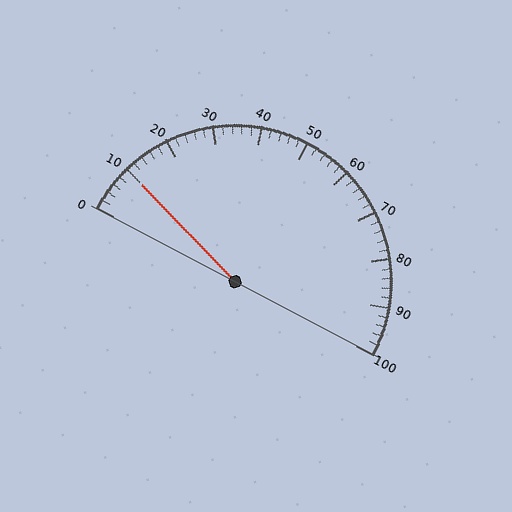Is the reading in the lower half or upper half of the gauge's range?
The reading is in the lower half of the range (0 to 100).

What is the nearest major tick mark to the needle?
The nearest major tick mark is 10.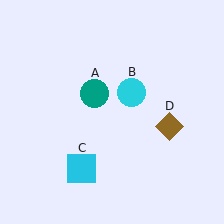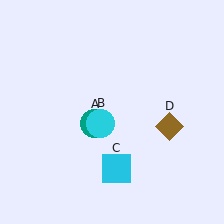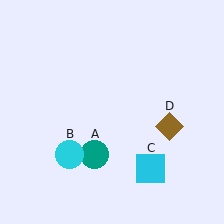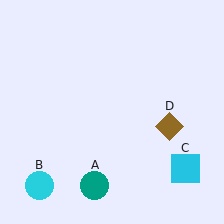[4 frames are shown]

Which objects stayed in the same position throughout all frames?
Brown diamond (object D) remained stationary.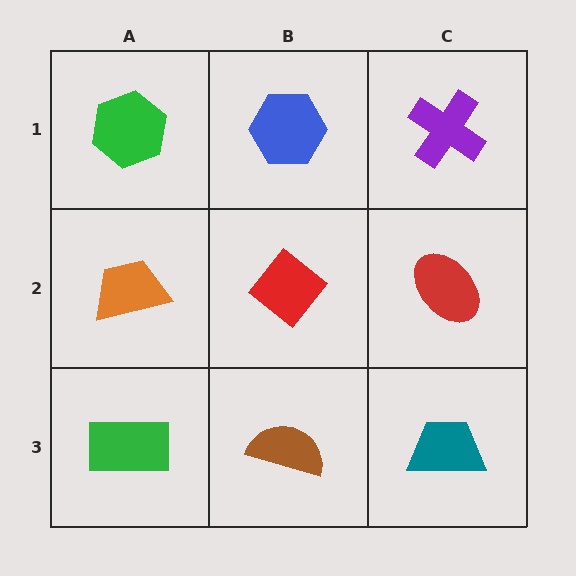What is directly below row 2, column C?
A teal trapezoid.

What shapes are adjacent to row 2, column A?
A green hexagon (row 1, column A), a green rectangle (row 3, column A), a red diamond (row 2, column B).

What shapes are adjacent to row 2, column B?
A blue hexagon (row 1, column B), a brown semicircle (row 3, column B), an orange trapezoid (row 2, column A), a red ellipse (row 2, column C).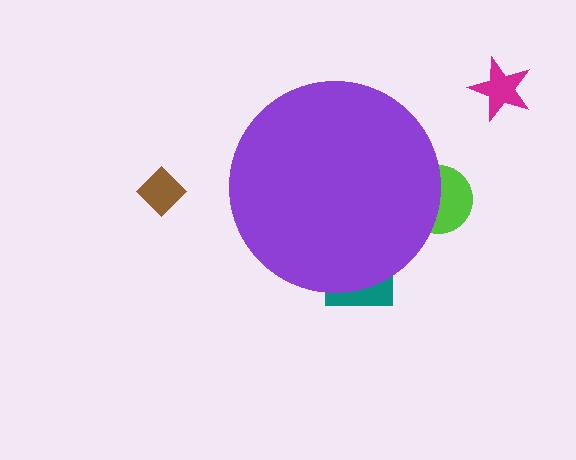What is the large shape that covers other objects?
A purple circle.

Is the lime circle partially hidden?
Yes, the lime circle is partially hidden behind the purple circle.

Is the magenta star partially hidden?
No, the magenta star is fully visible.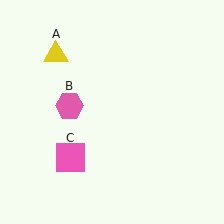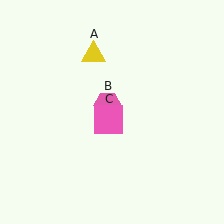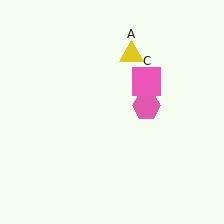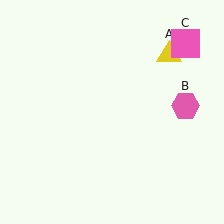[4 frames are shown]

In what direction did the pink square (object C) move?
The pink square (object C) moved up and to the right.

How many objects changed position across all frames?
3 objects changed position: yellow triangle (object A), pink hexagon (object B), pink square (object C).